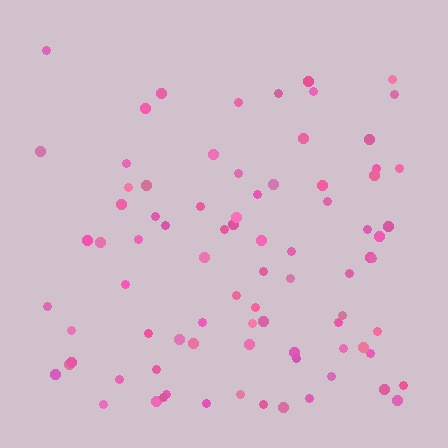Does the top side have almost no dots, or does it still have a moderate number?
Still a moderate number, just noticeably fewer than the bottom.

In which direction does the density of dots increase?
From top to bottom, with the bottom side densest.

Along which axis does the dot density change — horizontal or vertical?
Vertical.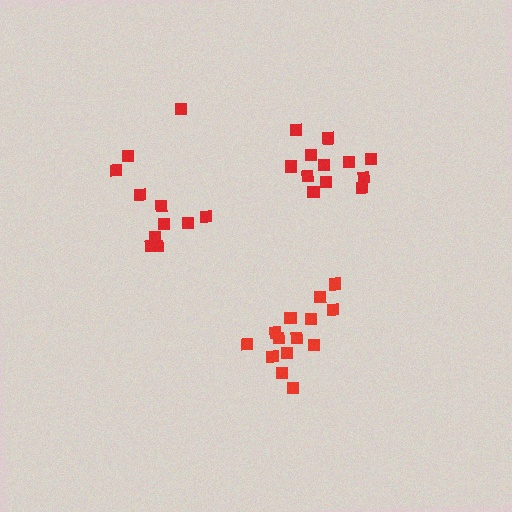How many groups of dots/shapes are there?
There are 3 groups.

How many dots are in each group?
Group 1: 11 dots, Group 2: 13 dots, Group 3: 14 dots (38 total).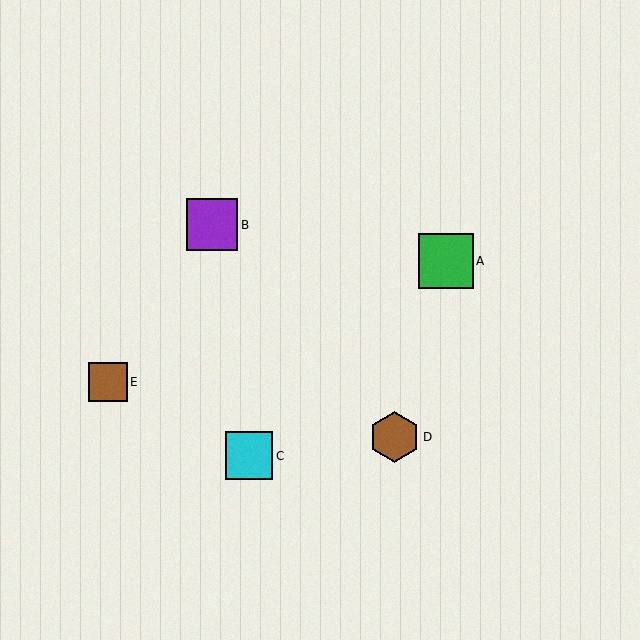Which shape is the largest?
The green square (labeled A) is the largest.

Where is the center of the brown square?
The center of the brown square is at (108, 382).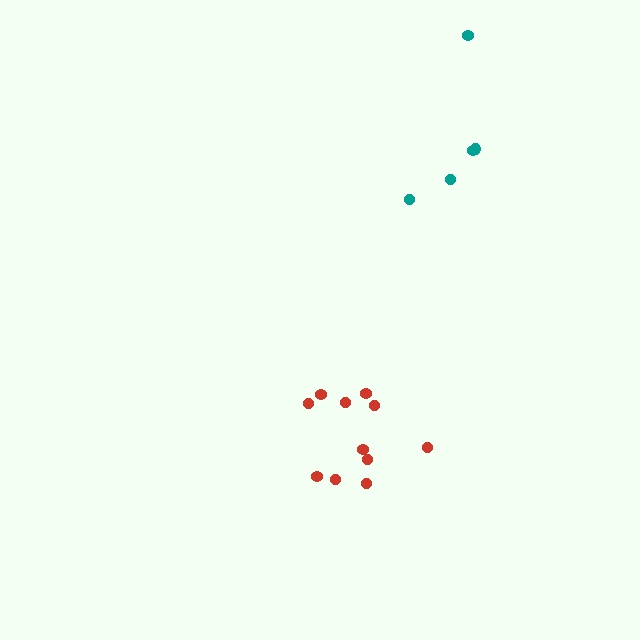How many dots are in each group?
Group 1: 5 dots, Group 2: 11 dots (16 total).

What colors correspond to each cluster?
The clusters are colored: teal, red.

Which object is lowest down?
The red cluster is bottommost.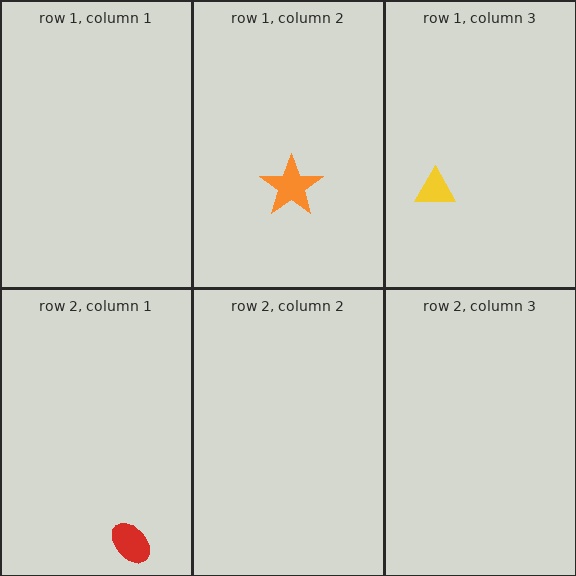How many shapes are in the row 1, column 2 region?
1.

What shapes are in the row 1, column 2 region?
The orange star.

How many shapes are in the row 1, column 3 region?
1.